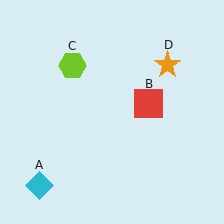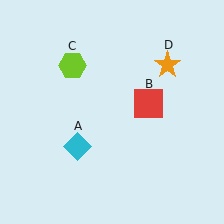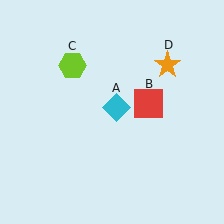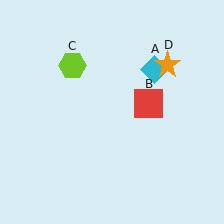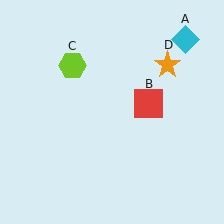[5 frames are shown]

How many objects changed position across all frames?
1 object changed position: cyan diamond (object A).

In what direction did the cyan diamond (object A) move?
The cyan diamond (object A) moved up and to the right.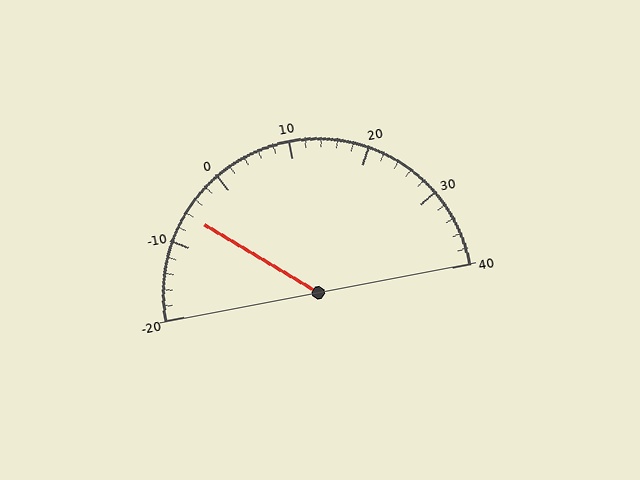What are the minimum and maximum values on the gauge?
The gauge ranges from -20 to 40.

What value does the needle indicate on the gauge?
The needle indicates approximately -6.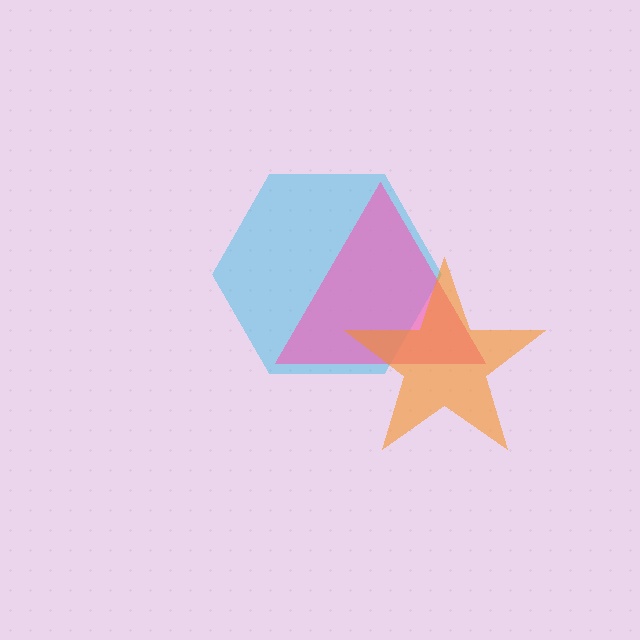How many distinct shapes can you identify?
There are 3 distinct shapes: a cyan hexagon, a pink triangle, an orange star.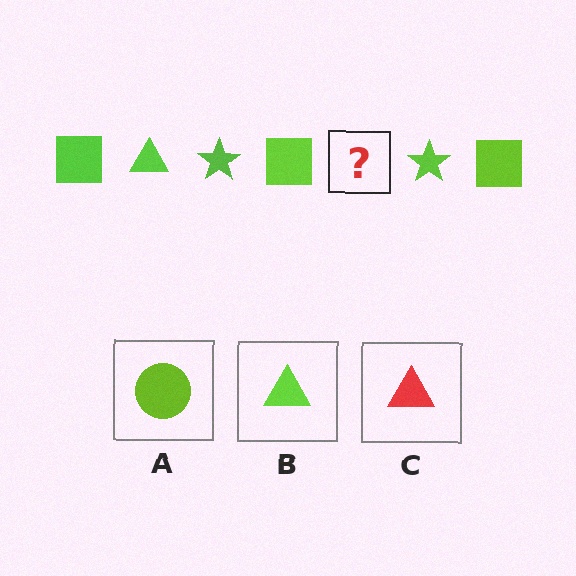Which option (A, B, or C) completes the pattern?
B.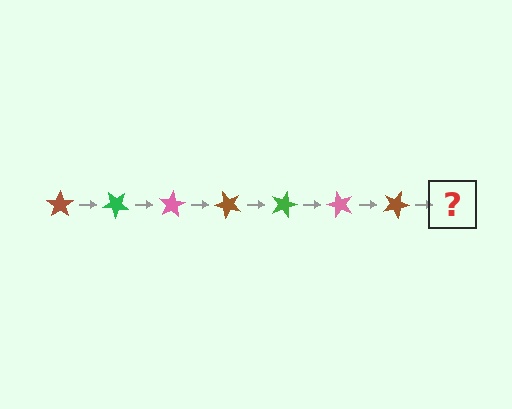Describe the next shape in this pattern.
It should be a green star, rotated 280 degrees from the start.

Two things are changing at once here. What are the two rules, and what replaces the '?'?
The two rules are that it rotates 40 degrees each step and the color cycles through brown, green, and pink. The '?' should be a green star, rotated 280 degrees from the start.